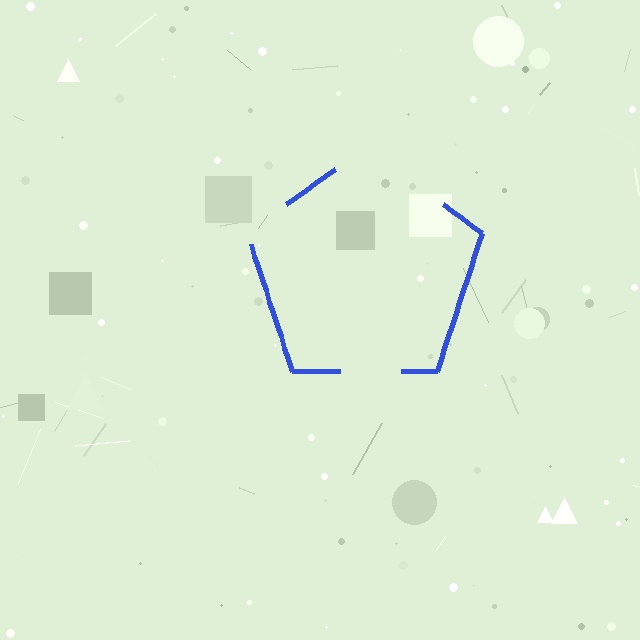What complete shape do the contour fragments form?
The contour fragments form a pentagon.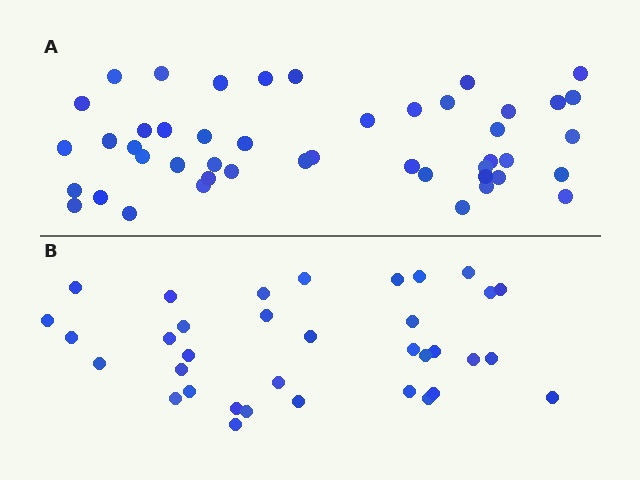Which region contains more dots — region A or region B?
Region A (the top region) has more dots.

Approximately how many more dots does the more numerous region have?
Region A has roughly 12 or so more dots than region B.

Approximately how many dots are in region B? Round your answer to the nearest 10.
About 40 dots. (The exact count is 35, which rounds to 40.)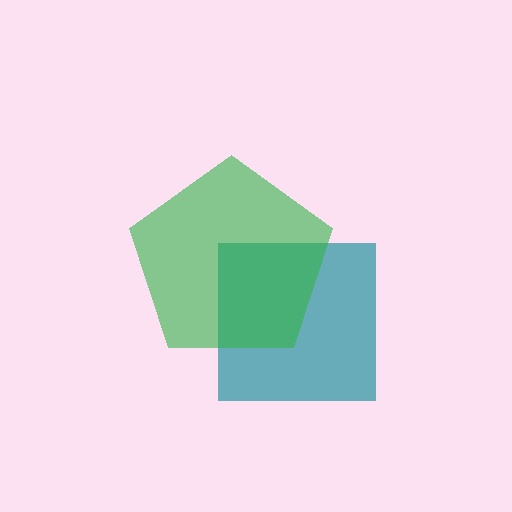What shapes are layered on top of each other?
The layered shapes are: a teal square, a green pentagon.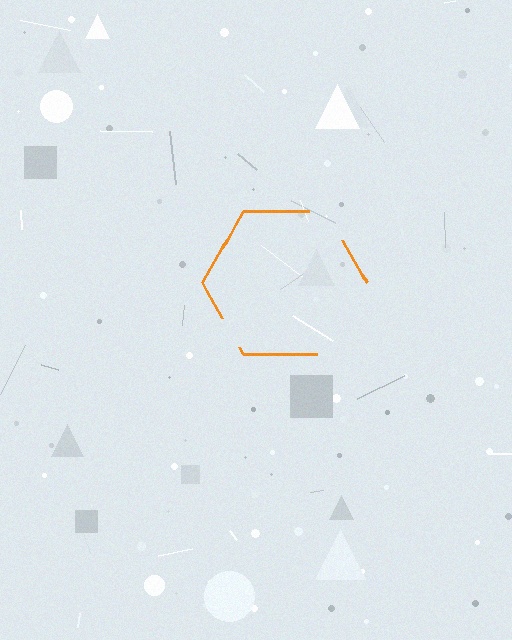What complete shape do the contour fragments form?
The contour fragments form a hexagon.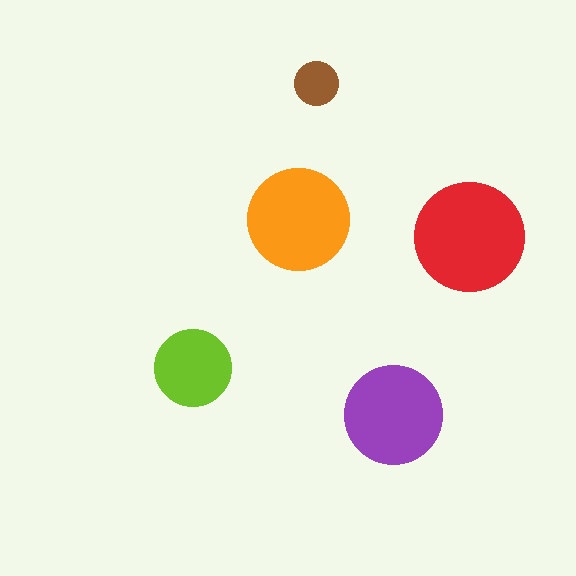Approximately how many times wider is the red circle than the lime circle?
About 1.5 times wider.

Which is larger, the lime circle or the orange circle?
The orange one.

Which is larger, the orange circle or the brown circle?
The orange one.